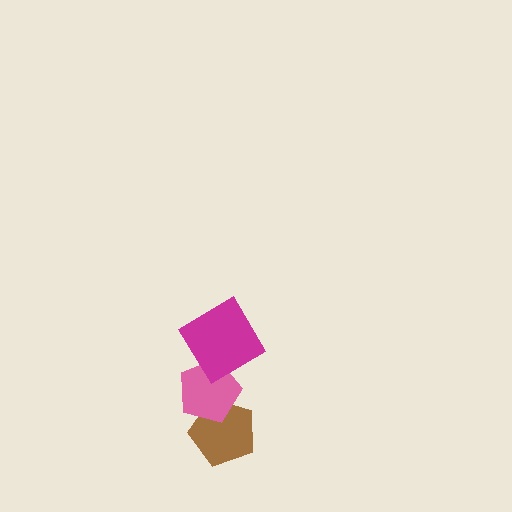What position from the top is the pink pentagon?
The pink pentagon is 2nd from the top.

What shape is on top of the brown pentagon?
The pink pentagon is on top of the brown pentagon.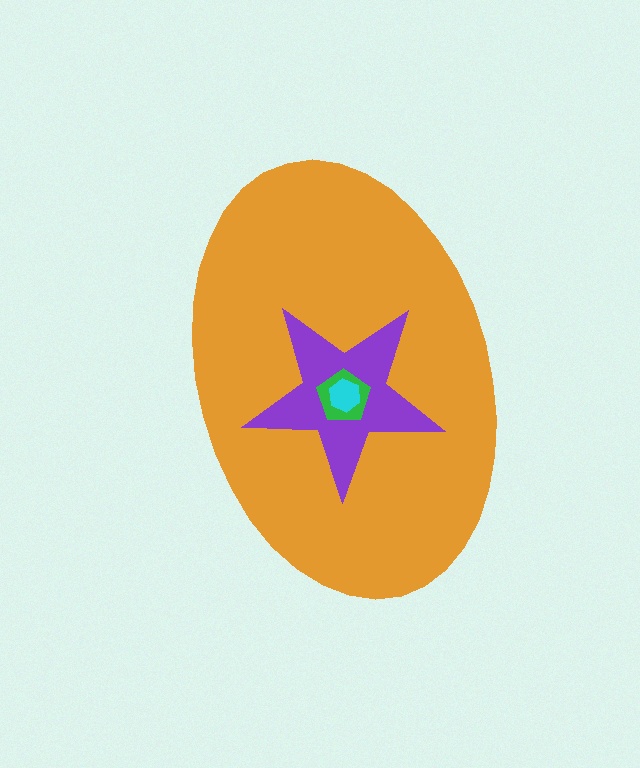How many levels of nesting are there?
4.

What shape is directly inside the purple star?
The green pentagon.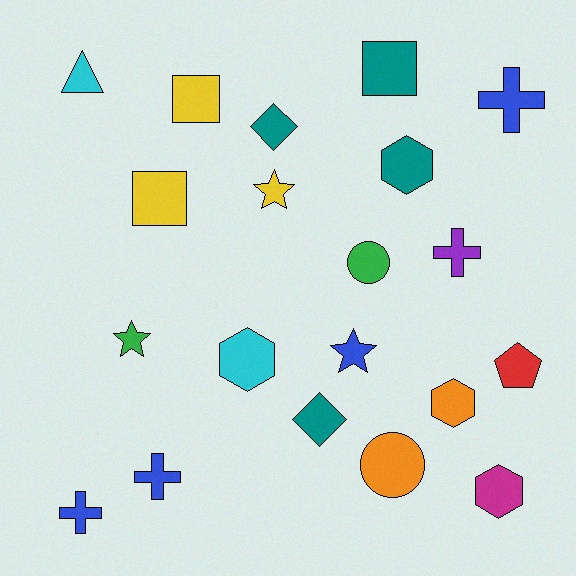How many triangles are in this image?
There is 1 triangle.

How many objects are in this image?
There are 20 objects.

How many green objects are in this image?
There are 2 green objects.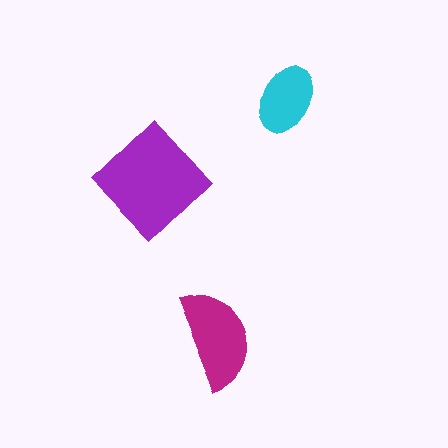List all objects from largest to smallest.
The purple diamond, the magenta semicircle, the cyan ellipse.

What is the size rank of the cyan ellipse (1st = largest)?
3rd.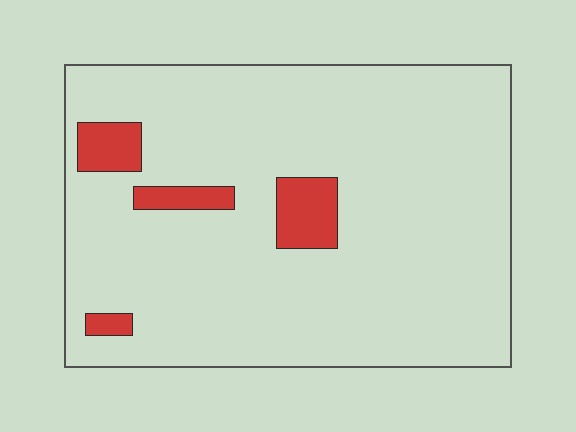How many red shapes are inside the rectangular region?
4.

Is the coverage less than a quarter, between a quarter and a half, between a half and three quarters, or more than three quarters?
Less than a quarter.